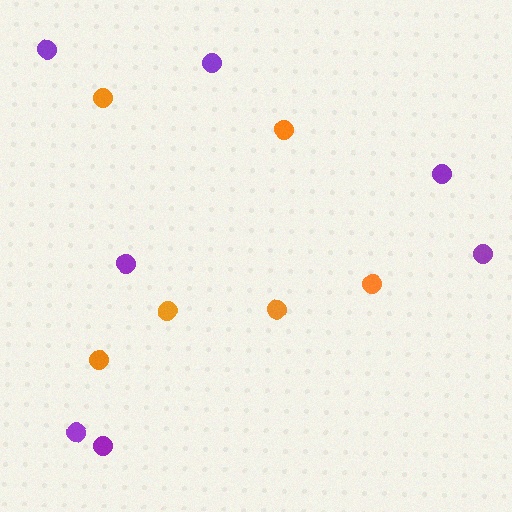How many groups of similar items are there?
There are 2 groups: one group of orange circles (6) and one group of purple circles (7).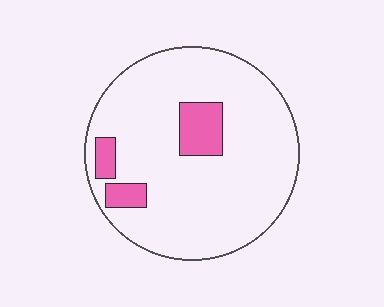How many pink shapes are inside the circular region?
3.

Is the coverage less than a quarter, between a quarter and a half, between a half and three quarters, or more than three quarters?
Less than a quarter.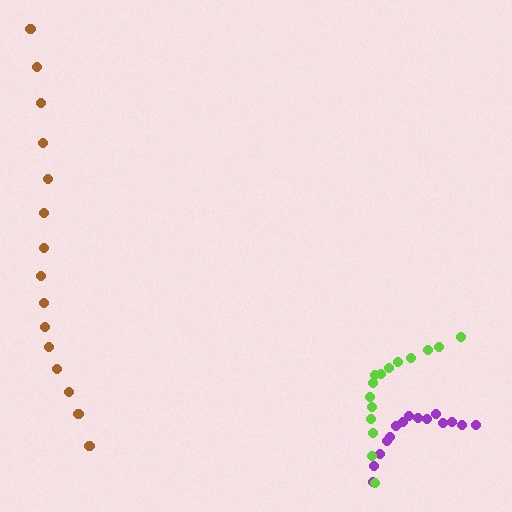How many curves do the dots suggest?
There are 3 distinct paths.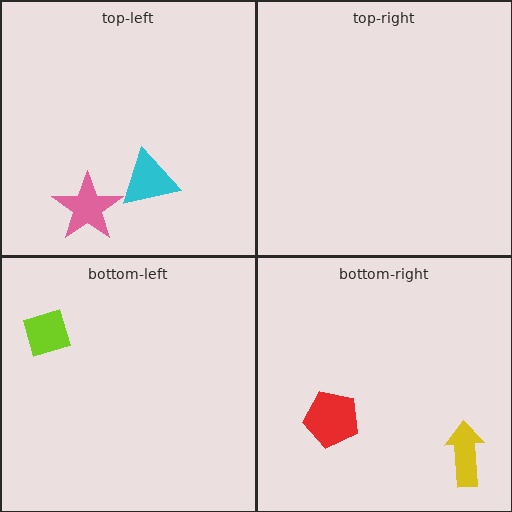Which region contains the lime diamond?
The bottom-left region.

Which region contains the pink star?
The top-left region.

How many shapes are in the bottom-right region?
2.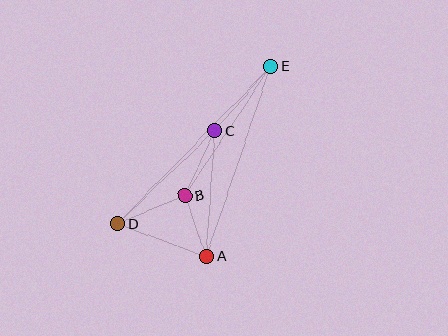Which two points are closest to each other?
Points A and B are closest to each other.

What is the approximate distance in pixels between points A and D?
The distance between A and D is approximately 95 pixels.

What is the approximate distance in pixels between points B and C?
The distance between B and C is approximately 71 pixels.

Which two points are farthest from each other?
Points D and E are farthest from each other.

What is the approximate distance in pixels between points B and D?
The distance between B and D is approximately 73 pixels.